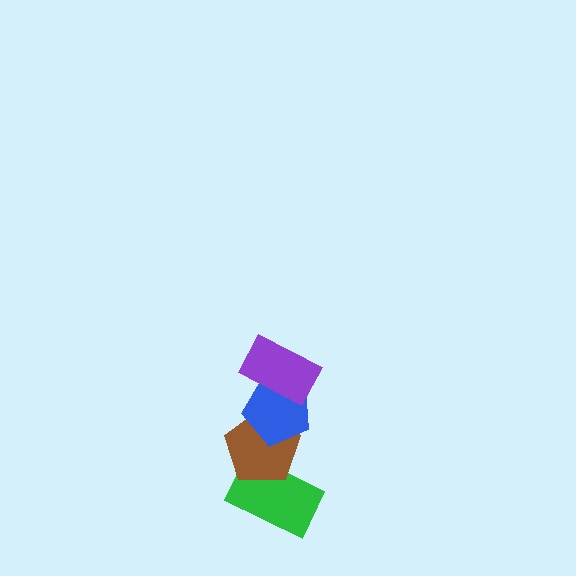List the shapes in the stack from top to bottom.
From top to bottom: the purple rectangle, the blue pentagon, the brown pentagon, the green rectangle.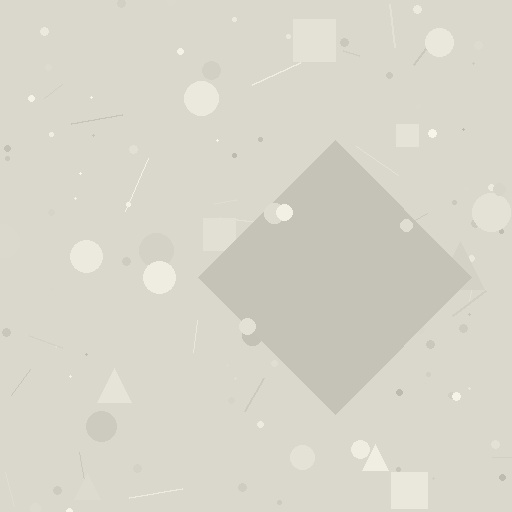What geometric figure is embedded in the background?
A diamond is embedded in the background.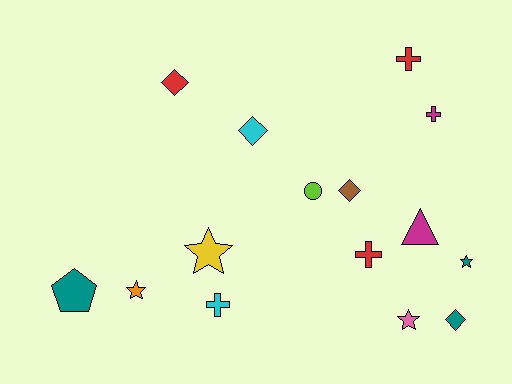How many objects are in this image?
There are 15 objects.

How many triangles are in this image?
There is 1 triangle.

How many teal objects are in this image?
There are 3 teal objects.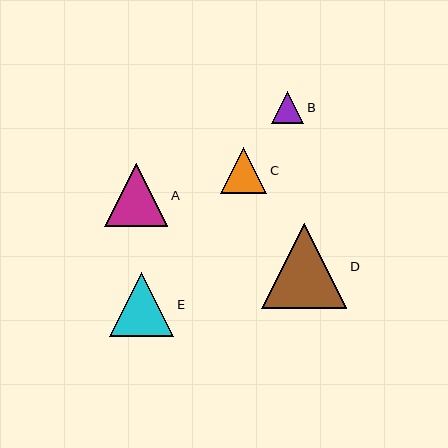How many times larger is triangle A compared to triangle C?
Triangle A is approximately 1.4 times the size of triangle C.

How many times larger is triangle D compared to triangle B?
Triangle D is approximately 2.7 times the size of triangle B.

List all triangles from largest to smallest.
From largest to smallest: D, E, A, C, B.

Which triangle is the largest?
Triangle D is the largest with a size of approximately 85 pixels.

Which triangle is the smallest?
Triangle B is the smallest with a size of approximately 32 pixels.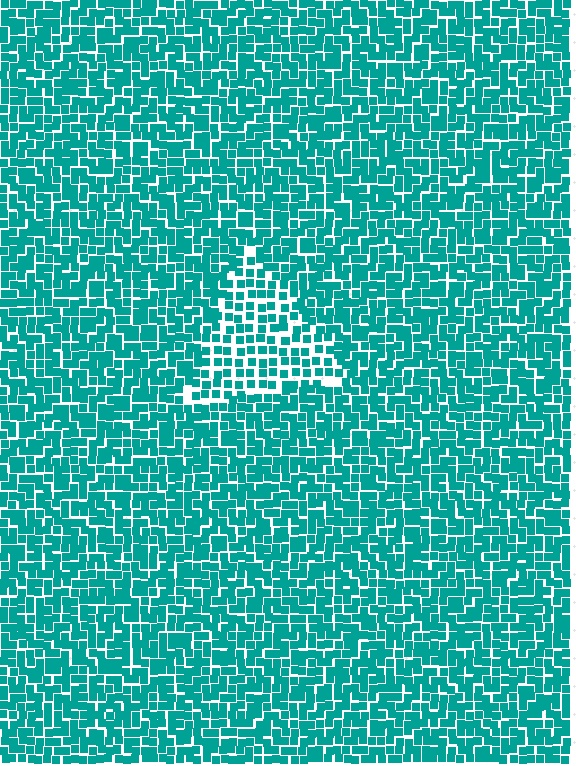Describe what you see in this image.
The image contains small teal elements arranged at two different densities. A triangle-shaped region is visible where the elements are less densely packed than the surrounding area.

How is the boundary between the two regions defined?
The boundary is defined by a change in element density (approximately 1.6x ratio). All elements are the same color, size, and shape.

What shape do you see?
I see a triangle.